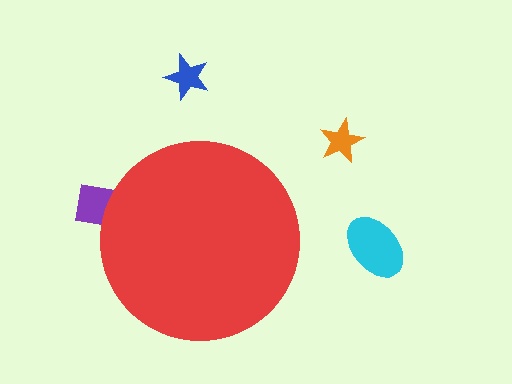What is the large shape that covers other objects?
A red circle.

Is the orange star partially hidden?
No, the orange star is fully visible.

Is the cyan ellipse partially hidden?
No, the cyan ellipse is fully visible.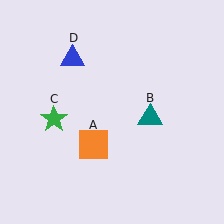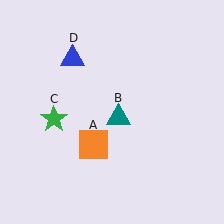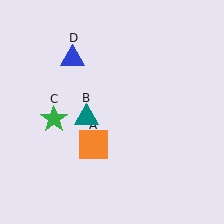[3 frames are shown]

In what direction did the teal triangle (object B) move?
The teal triangle (object B) moved left.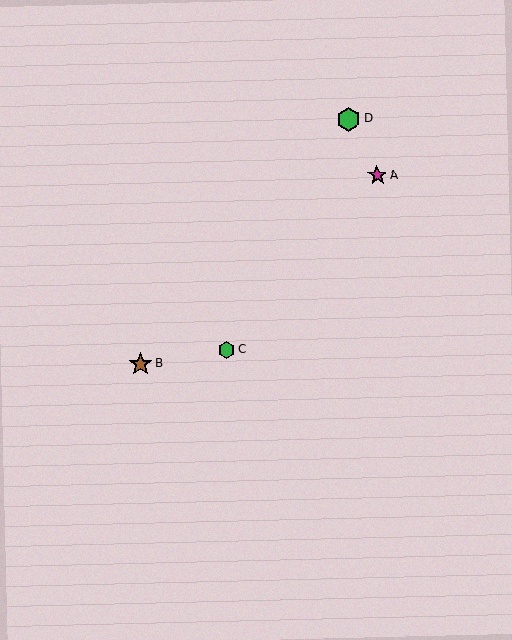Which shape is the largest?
The green hexagon (labeled D) is the largest.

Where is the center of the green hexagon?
The center of the green hexagon is at (349, 119).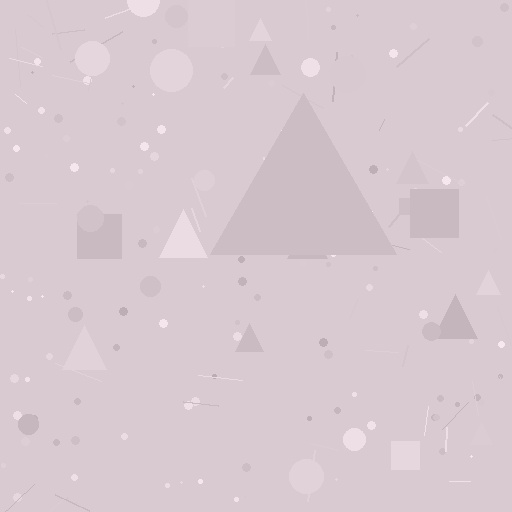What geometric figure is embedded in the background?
A triangle is embedded in the background.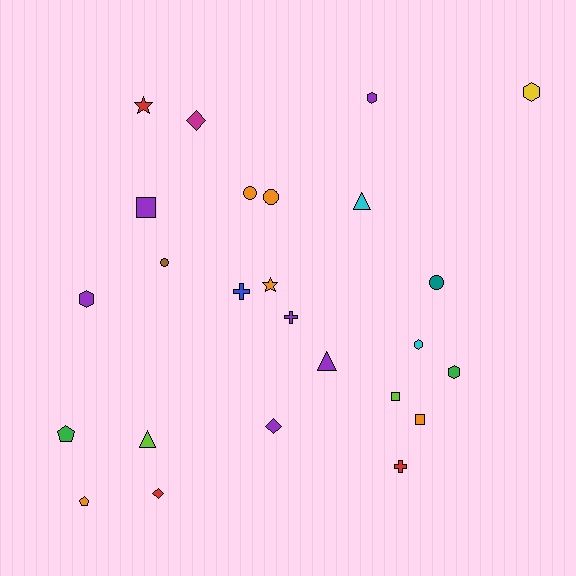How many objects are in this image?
There are 25 objects.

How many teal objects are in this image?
There is 1 teal object.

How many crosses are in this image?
There are 3 crosses.